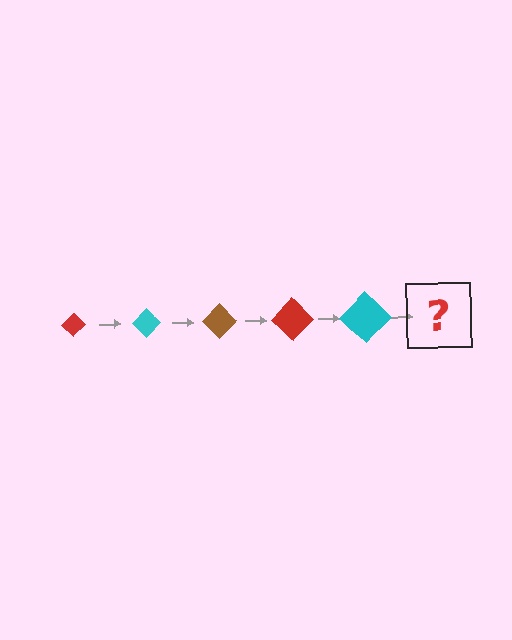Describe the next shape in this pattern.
It should be a brown diamond, larger than the previous one.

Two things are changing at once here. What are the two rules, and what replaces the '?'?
The two rules are that the diamond grows larger each step and the color cycles through red, cyan, and brown. The '?' should be a brown diamond, larger than the previous one.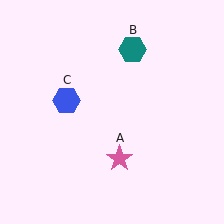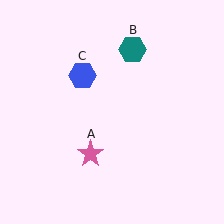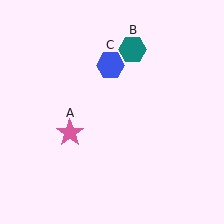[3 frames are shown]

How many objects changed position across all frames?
2 objects changed position: pink star (object A), blue hexagon (object C).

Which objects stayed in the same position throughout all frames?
Teal hexagon (object B) remained stationary.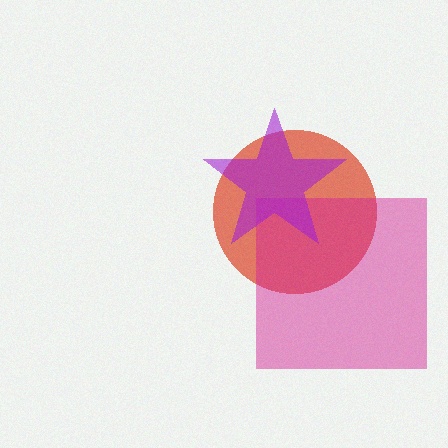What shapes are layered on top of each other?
The layered shapes are: a red circle, a magenta square, a purple star.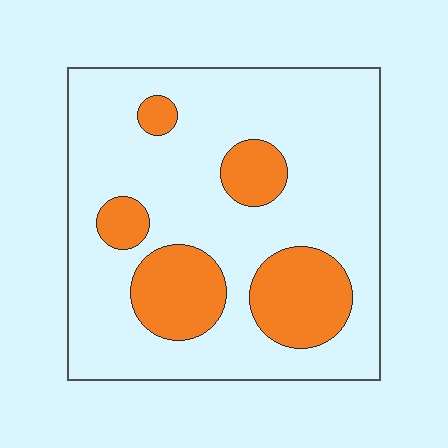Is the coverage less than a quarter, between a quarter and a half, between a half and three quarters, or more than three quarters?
Less than a quarter.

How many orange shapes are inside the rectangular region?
5.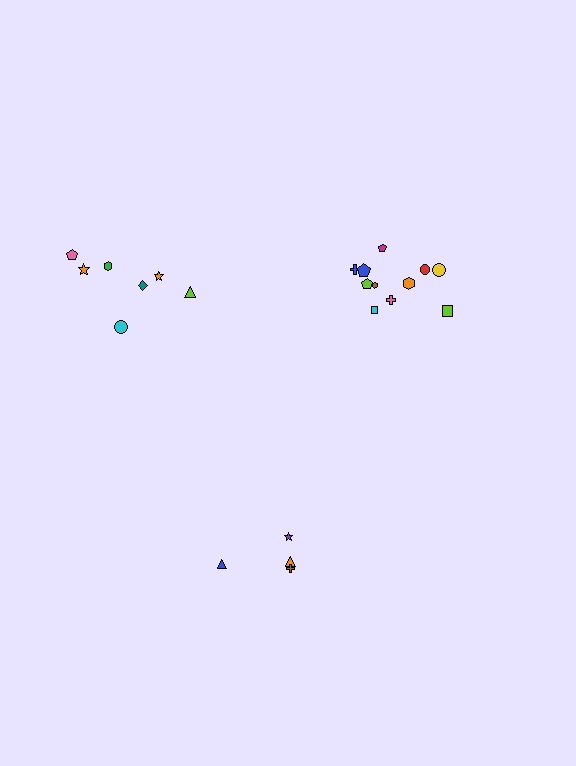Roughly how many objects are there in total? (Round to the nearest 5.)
Roughly 25 objects in total.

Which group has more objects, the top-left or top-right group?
The top-right group.